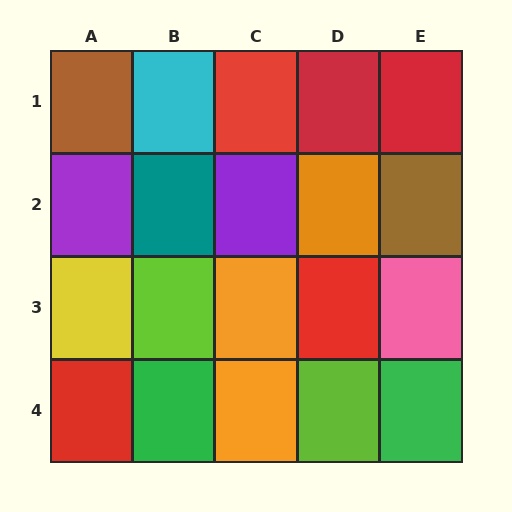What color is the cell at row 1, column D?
Red.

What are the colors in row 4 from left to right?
Red, green, orange, lime, green.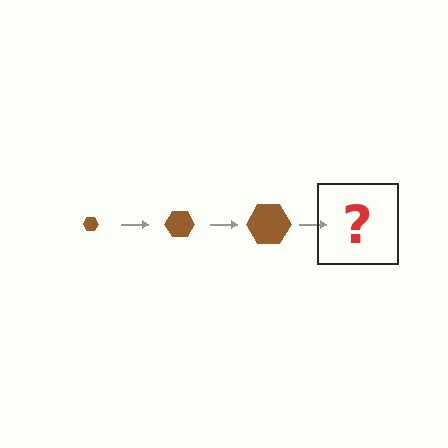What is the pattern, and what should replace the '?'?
The pattern is that the hexagon gets progressively larger each step. The '?' should be a brown hexagon, larger than the previous one.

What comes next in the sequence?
The next element should be a brown hexagon, larger than the previous one.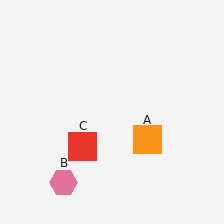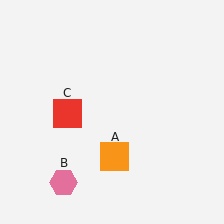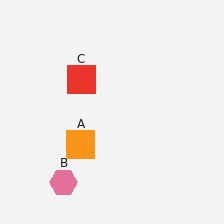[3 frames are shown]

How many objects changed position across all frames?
2 objects changed position: orange square (object A), red square (object C).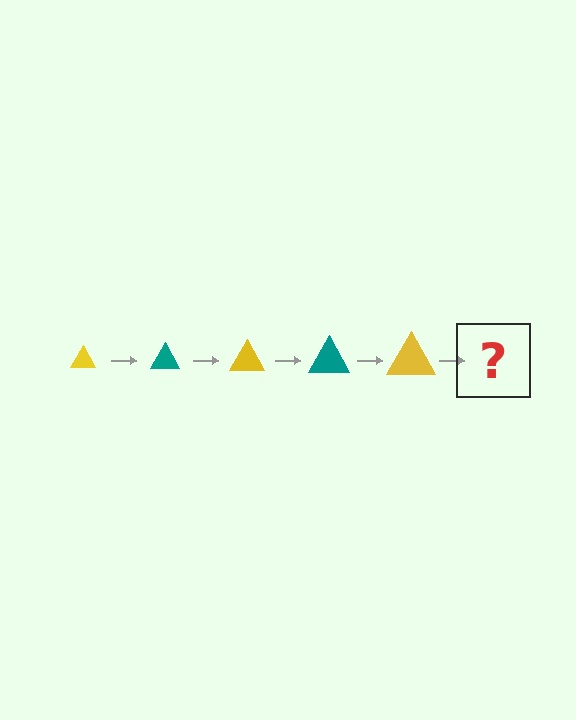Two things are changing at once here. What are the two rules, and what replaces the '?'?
The two rules are that the triangle grows larger each step and the color cycles through yellow and teal. The '?' should be a teal triangle, larger than the previous one.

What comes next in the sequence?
The next element should be a teal triangle, larger than the previous one.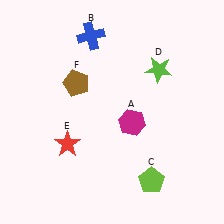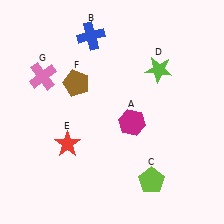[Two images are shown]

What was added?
A pink cross (G) was added in Image 2.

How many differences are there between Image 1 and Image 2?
There is 1 difference between the two images.